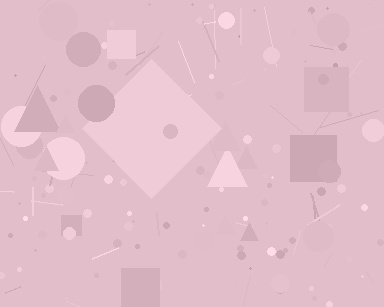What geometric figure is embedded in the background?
A diamond is embedded in the background.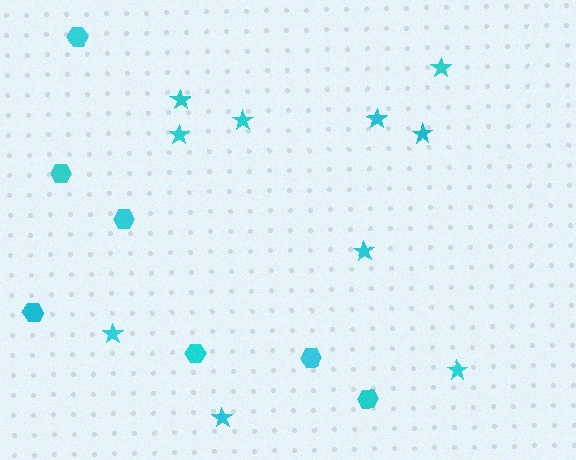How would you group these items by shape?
There are 2 groups: one group of stars (10) and one group of hexagons (7).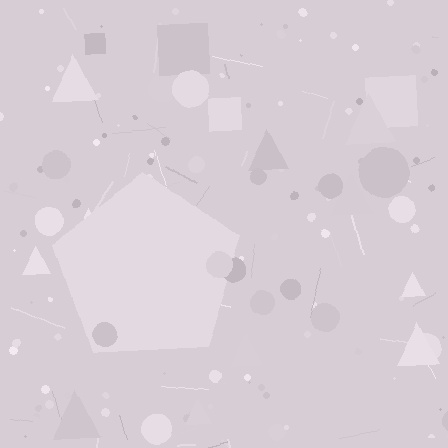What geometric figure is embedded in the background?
A pentagon is embedded in the background.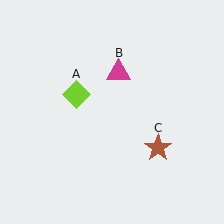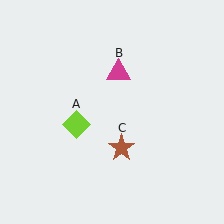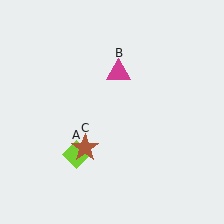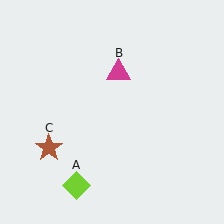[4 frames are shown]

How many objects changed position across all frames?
2 objects changed position: lime diamond (object A), brown star (object C).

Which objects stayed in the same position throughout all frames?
Magenta triangle (object B) remained stationary.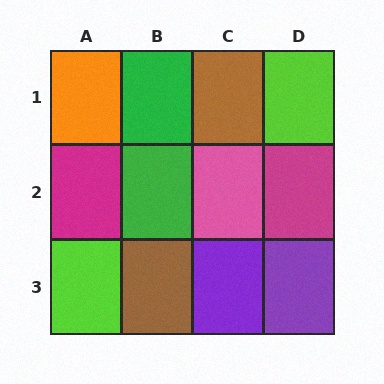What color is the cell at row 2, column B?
Green.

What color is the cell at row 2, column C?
Pink.